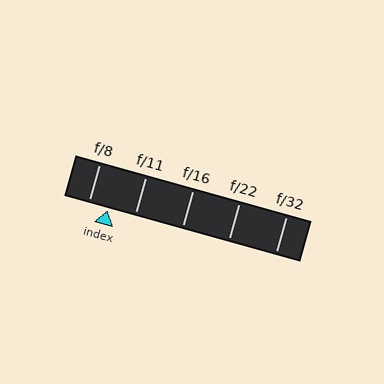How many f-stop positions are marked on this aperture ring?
There are 5 f-stop positions marked.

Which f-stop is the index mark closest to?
The index mark is closest to f/8.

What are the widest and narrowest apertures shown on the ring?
The widest aperture shown is f/8 and the narrowest is f/32.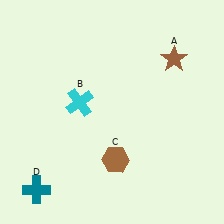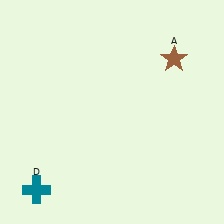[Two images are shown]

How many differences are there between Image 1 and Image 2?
There are 2 differences between the two images.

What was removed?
The cyan cross (B), the brown hexagon (C) were removed in Image 2.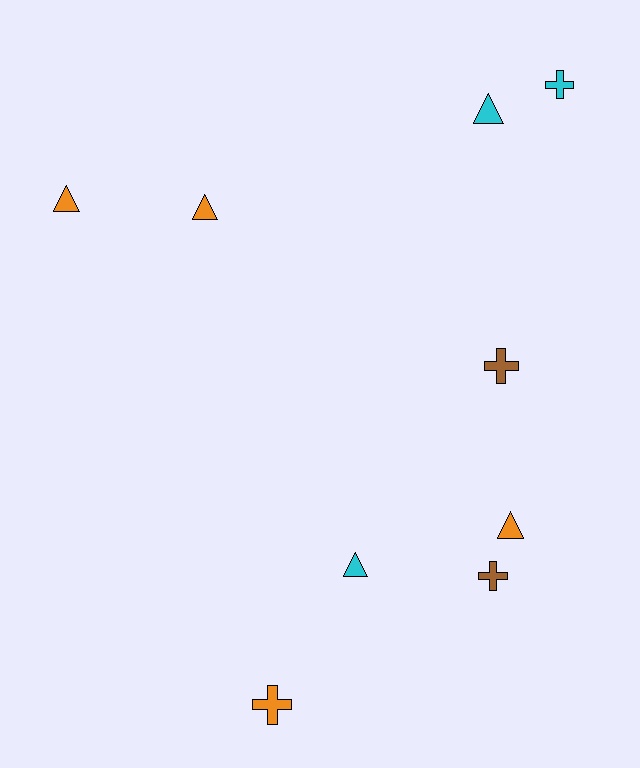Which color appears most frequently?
Orange, with 4 objects.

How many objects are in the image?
There are 9 objects.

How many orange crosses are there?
There is 1 orange cross.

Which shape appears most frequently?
Triangle, with 5 objects.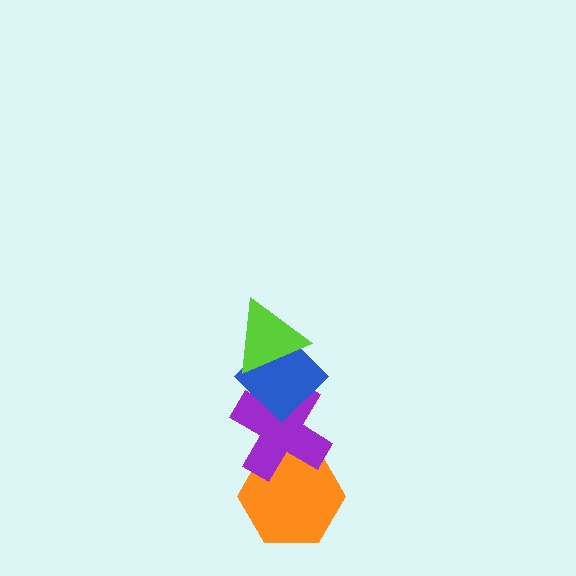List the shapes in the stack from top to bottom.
From top to bottom: the lime triangle, the blue diamond, the purple cross, the orange hexagon.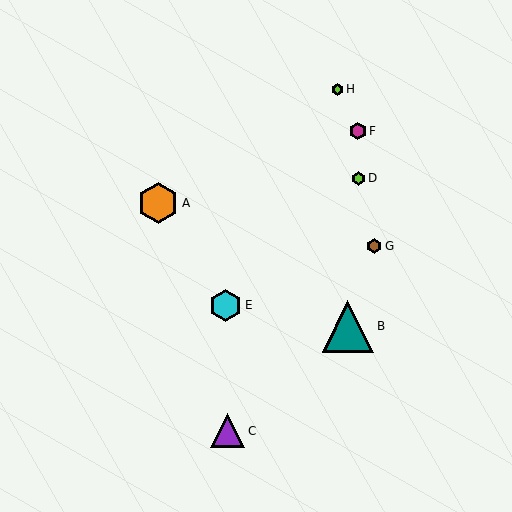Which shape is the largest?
The teal triangle (labeled B) is the largest.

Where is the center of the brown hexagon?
The center of the brown hexagon is at (374, 246).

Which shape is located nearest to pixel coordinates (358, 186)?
The lime hexagon (labeled D) at (359, 178) is nearest to that location.